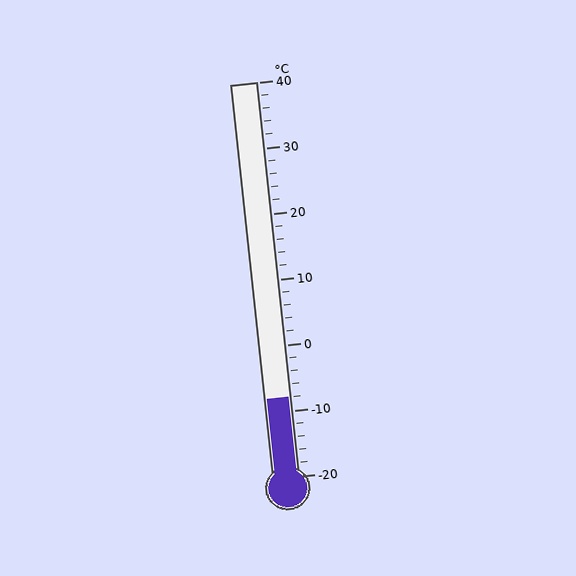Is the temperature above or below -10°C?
The temperature is above -10°C.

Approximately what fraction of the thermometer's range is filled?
The thermometer is filled to approximately 20% of its range.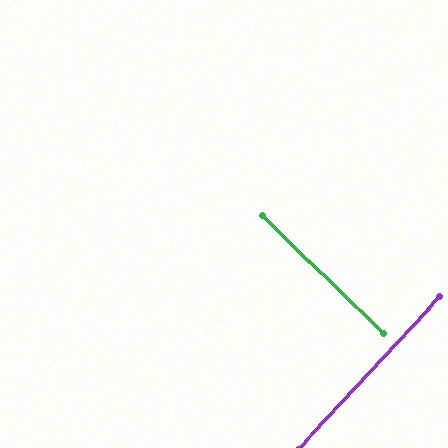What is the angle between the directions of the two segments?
Approximately 88 degrees.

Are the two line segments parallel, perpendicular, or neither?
Perpendicular — they meet at approximately 88°.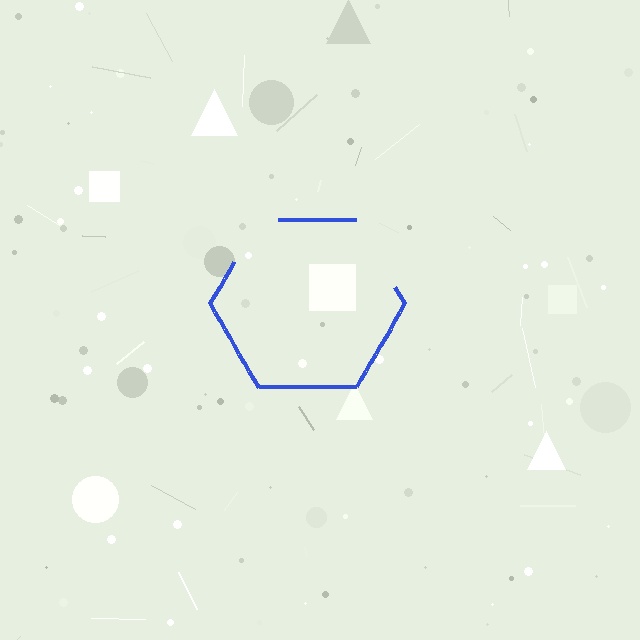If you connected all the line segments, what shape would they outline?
They would outline a hexagon.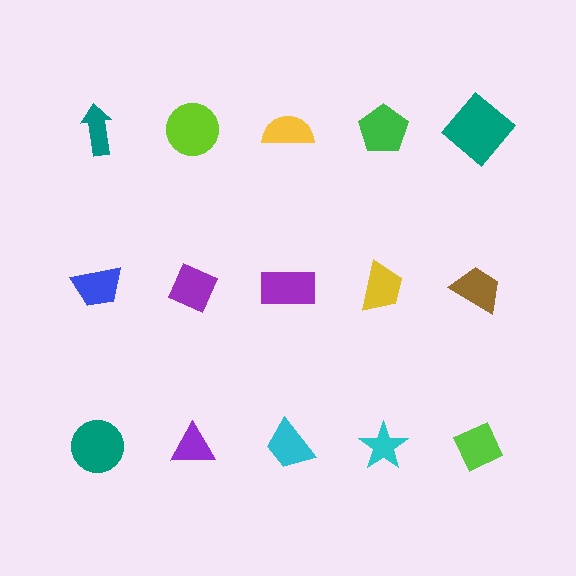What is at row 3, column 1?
A teal circle.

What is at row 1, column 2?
A lime circle.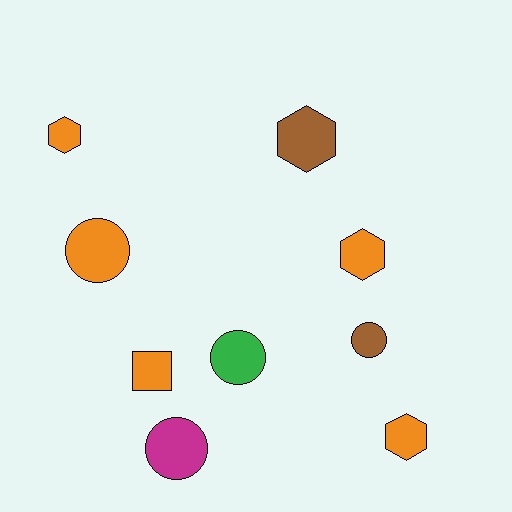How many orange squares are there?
There is 1 orange square.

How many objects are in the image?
There are 9 objects.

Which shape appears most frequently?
Hexagon, with 4 objects.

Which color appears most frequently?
Orange, with 5 objects.